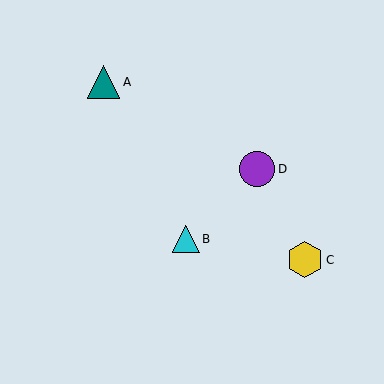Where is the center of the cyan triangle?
The center of the cyan triangle is at (186, 239).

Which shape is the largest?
The yellow hexagon (labeled C) is the largest.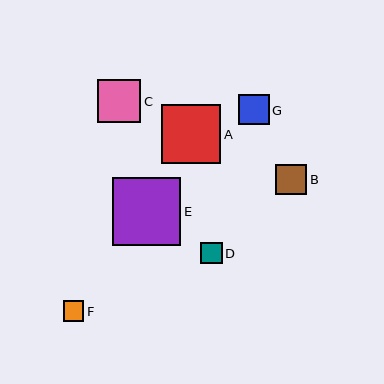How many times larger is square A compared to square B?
Square A is approximately 1.9 times the size of square B.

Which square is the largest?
Square E is the largest with a size of approximately 68 pixels.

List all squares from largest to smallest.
From largest to smallest: E, A, C, B, G, D, F.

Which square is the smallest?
Square F is the smallest with a size of approximately 20 pixels.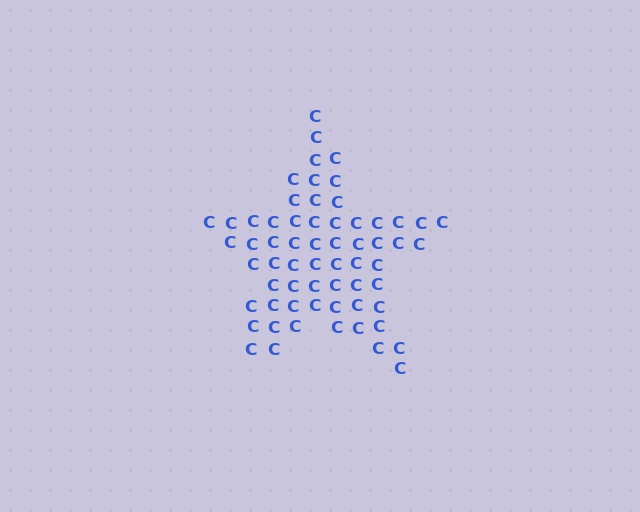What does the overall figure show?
The overall figure shows a star.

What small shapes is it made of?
It is made of small letter C's.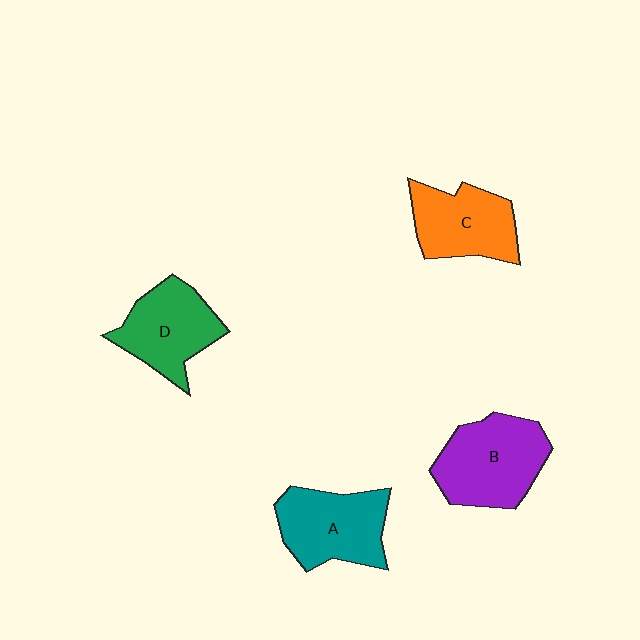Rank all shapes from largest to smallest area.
From largest to smallest: B (purple), A (teal), D (green), C (orange).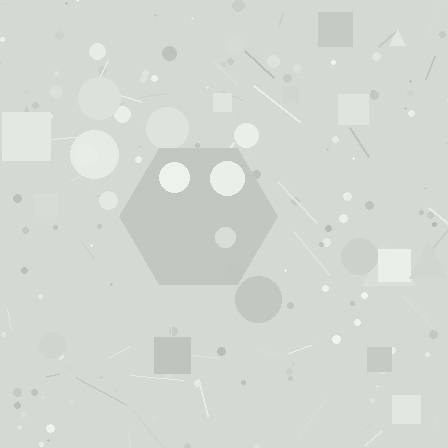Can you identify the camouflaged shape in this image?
The camouflaged shape is a hexagon.